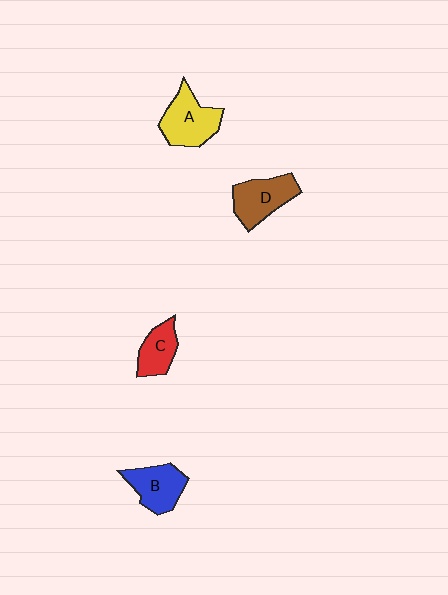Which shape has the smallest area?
Shape C (red).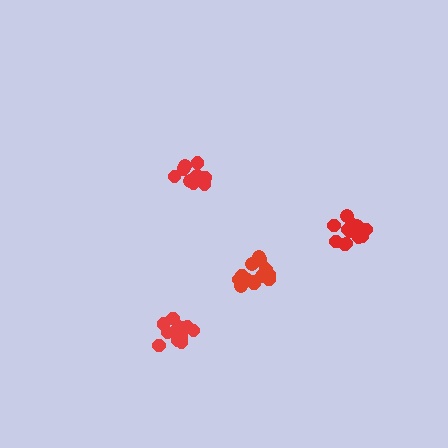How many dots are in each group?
Group 1: 11 dots, Group 2: 16 dots, Group 3: 15 dots, Group 4: 15 dots (57 total).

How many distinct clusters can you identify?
There are 4 distinct clusters.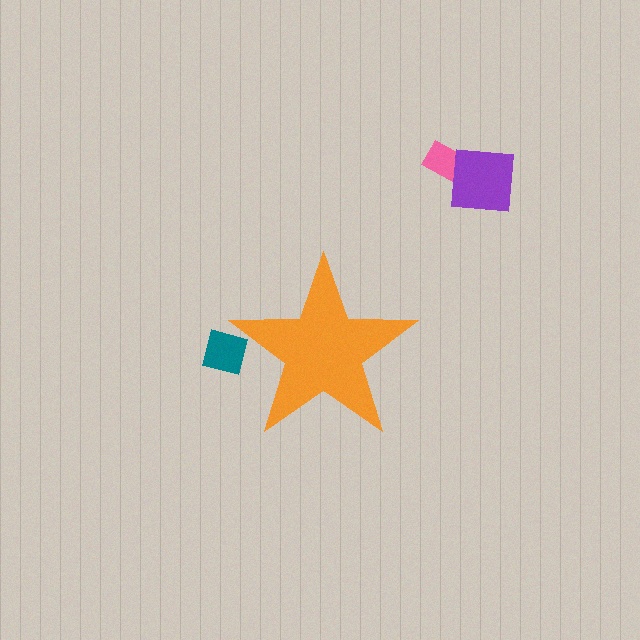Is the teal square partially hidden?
Yes, the teal square is partially hidden behind the orange star.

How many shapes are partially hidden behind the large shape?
1 shape is partially hidden.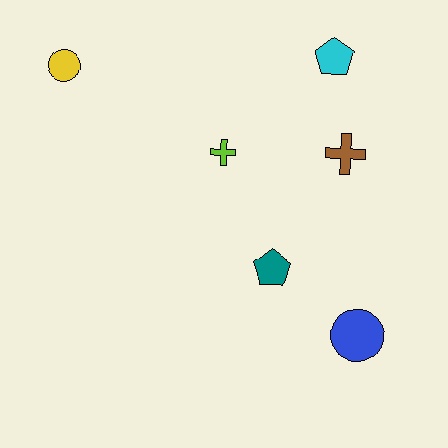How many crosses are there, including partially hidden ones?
There are 2 crosses.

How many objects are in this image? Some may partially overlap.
There are 6 objects.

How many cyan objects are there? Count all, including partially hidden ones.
There is 1 cyan object.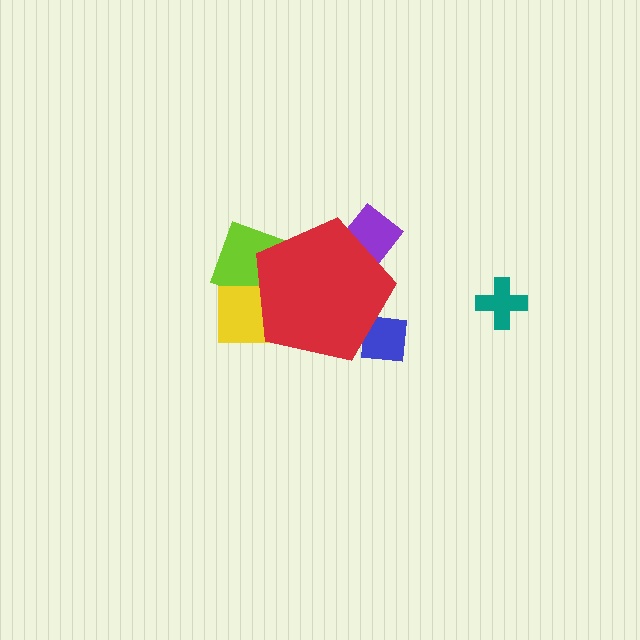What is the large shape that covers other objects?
A red pentagon.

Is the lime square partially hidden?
Yes, the lime square is partially hidden behind the red pentagon.